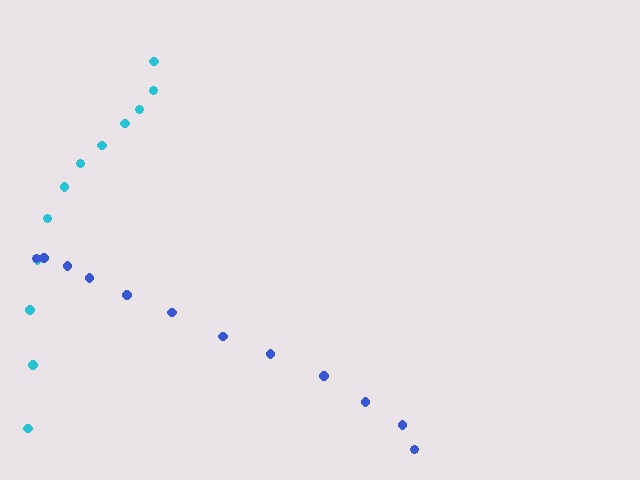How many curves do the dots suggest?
There are 2 distinct paths.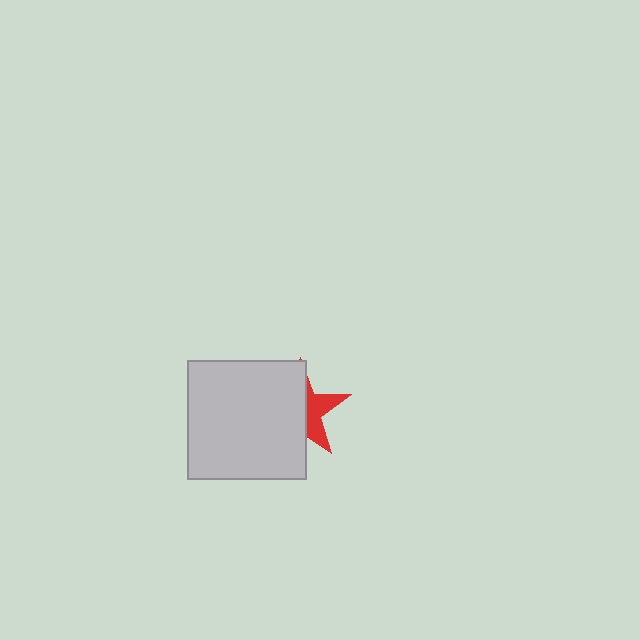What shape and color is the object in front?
The object in front is a light gray square.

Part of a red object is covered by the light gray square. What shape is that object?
It is a star.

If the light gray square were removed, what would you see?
You would see the complete red star.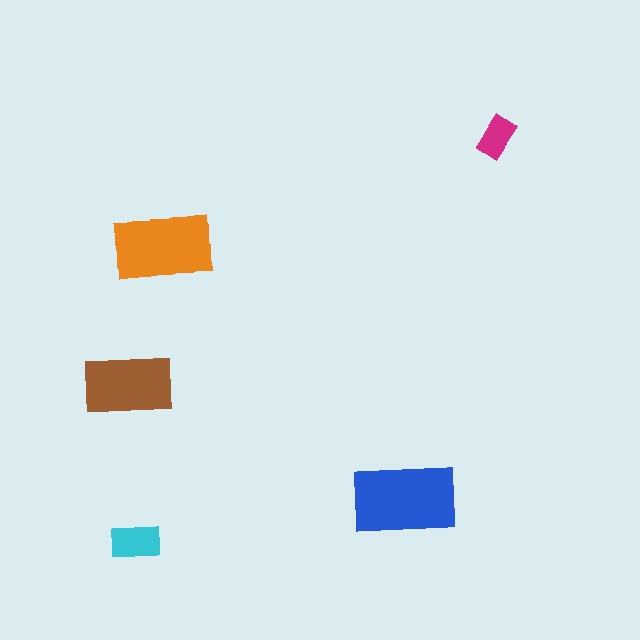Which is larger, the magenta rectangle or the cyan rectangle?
The cyan one.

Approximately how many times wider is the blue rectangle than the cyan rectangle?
About 2 times wider.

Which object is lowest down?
The cyan rectangle is bottommost.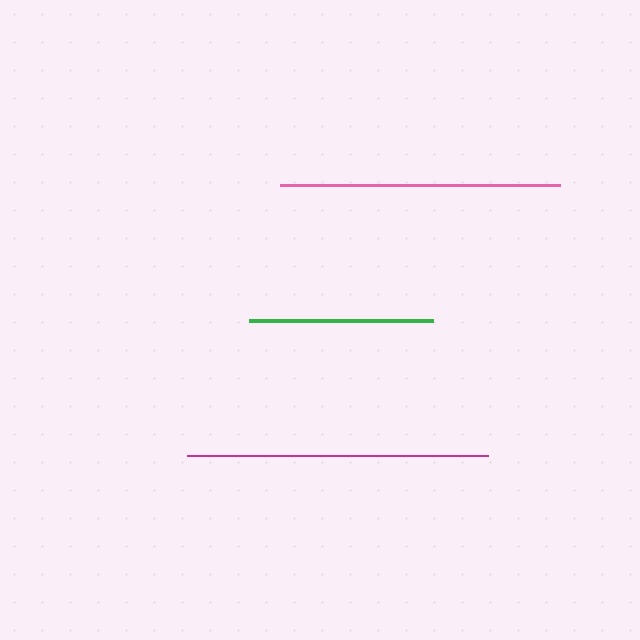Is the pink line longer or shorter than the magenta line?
The magenta line is longer than the pink line.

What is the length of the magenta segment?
The magenta segment is approximately 301 pixels long.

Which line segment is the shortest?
The green line is the shortest at approximately 184 pixels.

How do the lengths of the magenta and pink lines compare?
The magenta and pink lines are approximately the same length.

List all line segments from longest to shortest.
From longest to shortest: magenta, pink, green.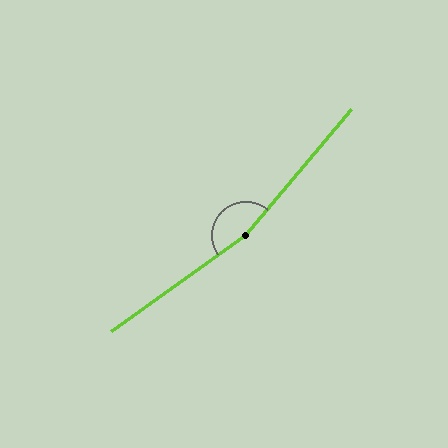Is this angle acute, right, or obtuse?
It is obtuse.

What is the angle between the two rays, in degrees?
Approximately 165 degrees.